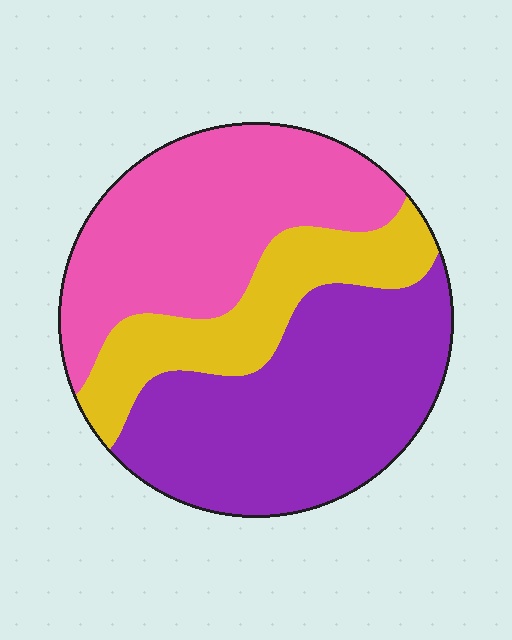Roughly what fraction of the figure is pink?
Pink covers roughly 35% of the figure.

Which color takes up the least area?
Yellow, at roughly 20%.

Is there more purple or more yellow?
Purple.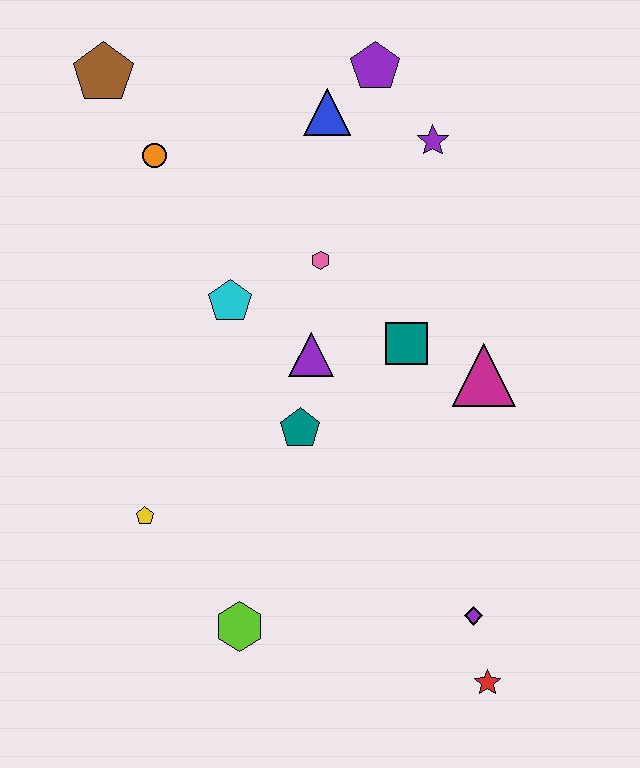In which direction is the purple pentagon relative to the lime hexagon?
The purple pentagon is above the lime hexagon.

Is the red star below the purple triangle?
Yes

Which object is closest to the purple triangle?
The teal pentagon is closest to the purple triangle.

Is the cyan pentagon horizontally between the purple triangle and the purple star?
No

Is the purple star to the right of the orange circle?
Yes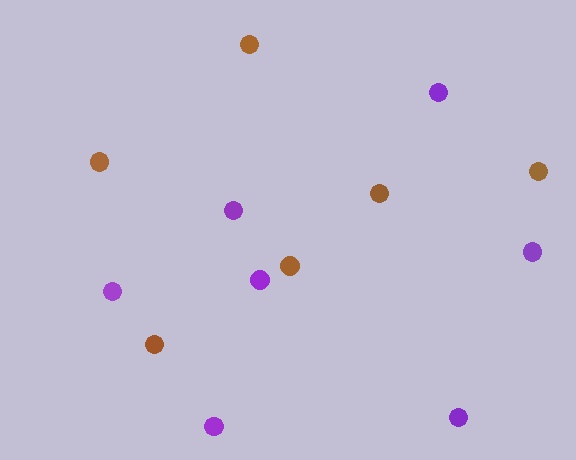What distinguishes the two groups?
There are 2 groups: one group of purple circles (7) and one group of brown circles (6).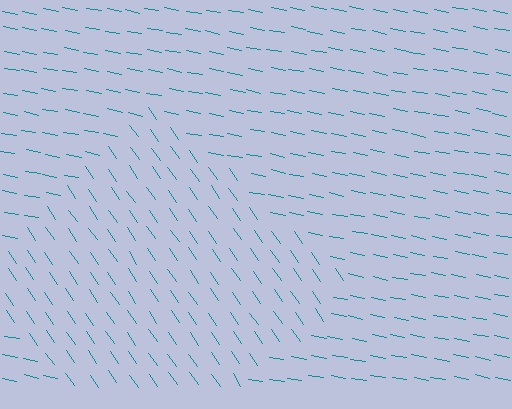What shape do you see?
I see a diamond.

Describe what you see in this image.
The image is filled with small teal line segments. A diamond region in the image has lines oriented differently from the surrounding lines, creating a visible texture boundary.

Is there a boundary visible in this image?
Yes, there is a texture boundary formed by a change in line orientation.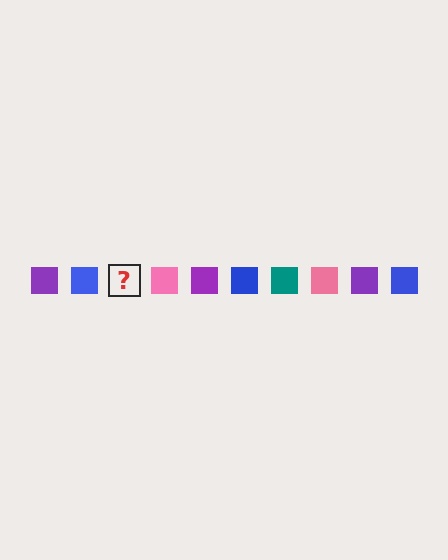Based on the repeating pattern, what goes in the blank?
The blank should be a teal square.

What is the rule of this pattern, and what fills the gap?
The rule is that the pattern cycles through purple, blue, teal, pink squares. The gap should be filled with a teal square.